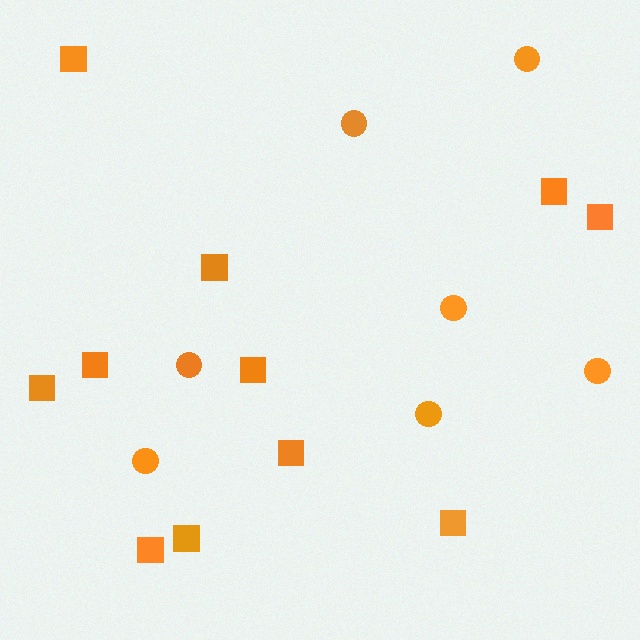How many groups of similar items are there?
There are 2 groups: one group of circles (7) and one group of squares (11).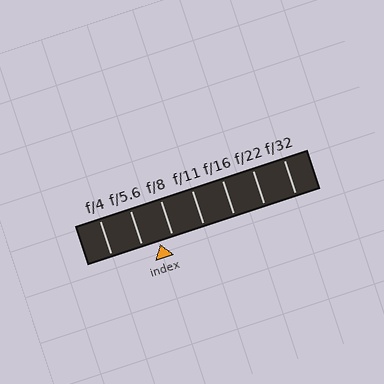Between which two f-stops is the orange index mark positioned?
The index mark is between f/5.6 and f/8.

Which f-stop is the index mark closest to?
The index mark is closest to f/8.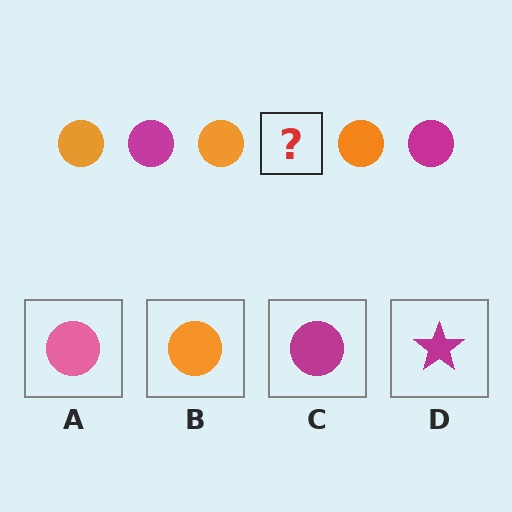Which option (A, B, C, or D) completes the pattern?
C.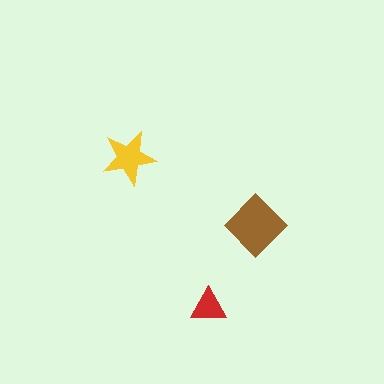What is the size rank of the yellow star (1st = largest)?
2nd.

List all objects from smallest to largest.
The red triangle, the yellow star, the brown diamond.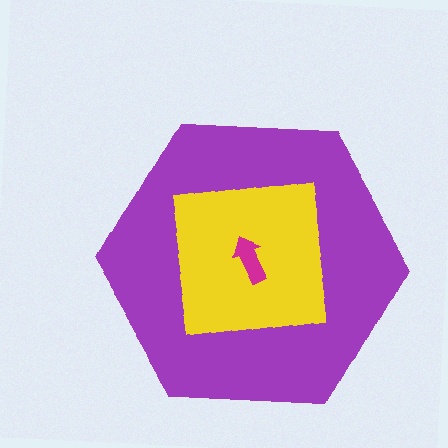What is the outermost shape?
The purple hexagon.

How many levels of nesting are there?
3.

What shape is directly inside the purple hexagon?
The yellow square.